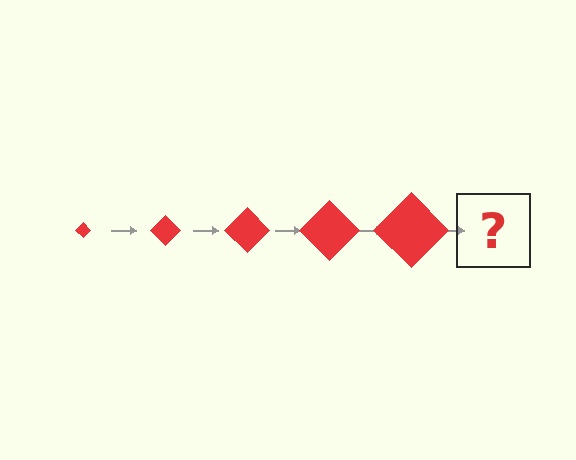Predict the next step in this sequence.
The next step is a red diamond, larger than the previous one.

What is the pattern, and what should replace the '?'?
The pattern is that the diamond gets progressively larger each step. The '?' should be a red diamond, larger than the previous one.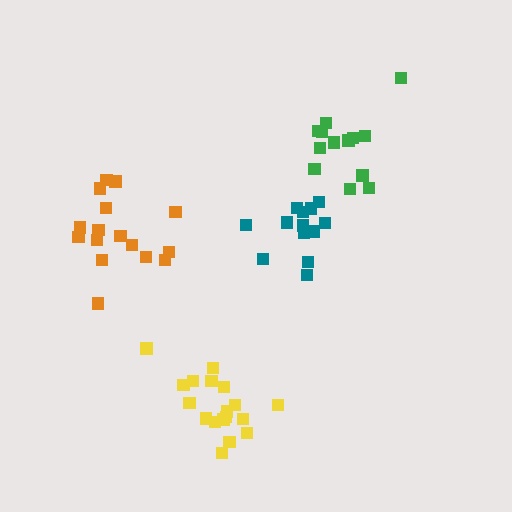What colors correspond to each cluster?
The clusters are colored: yellow, orange, teal, green.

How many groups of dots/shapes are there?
There are 4 groups.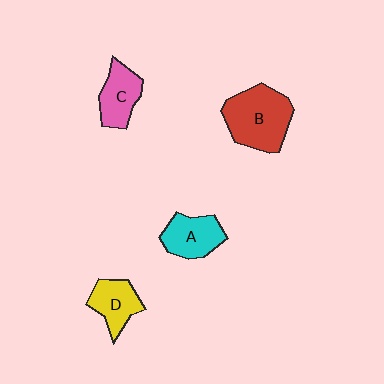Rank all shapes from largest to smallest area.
From largest to smallest: B (red), A (cyan), C (pink), D (yellow).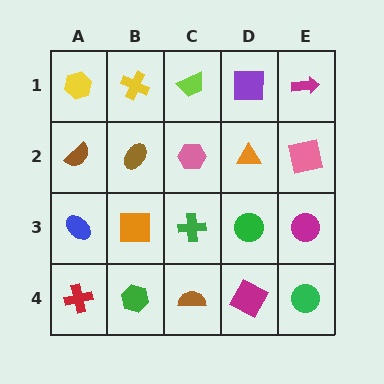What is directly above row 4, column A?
A blue ellipse.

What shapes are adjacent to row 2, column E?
A magenta arrow (row 1, column E), a magenta circle (row 3, column E), an orange triangle (row 2, column D).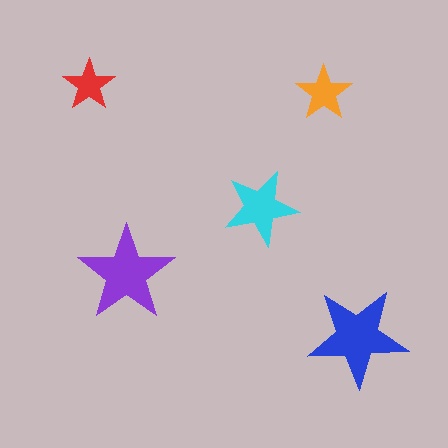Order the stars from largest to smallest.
the blue one, the purple one, the cyan one, the orange one, the red one.